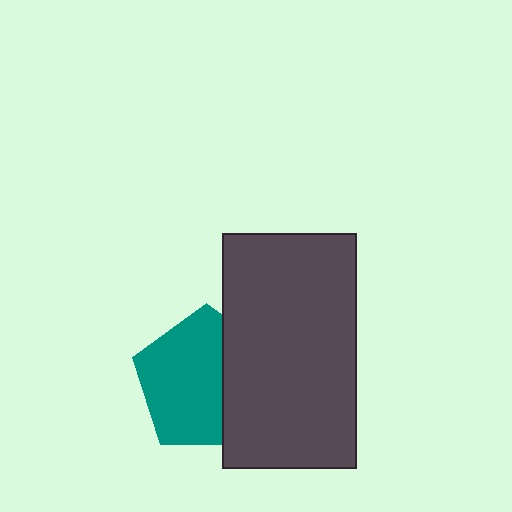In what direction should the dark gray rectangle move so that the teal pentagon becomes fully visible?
The dark gray rectangle should move right. That is the shortest direction to clear the overlap and leave the teal pentagon fully visible.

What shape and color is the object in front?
The object in front is a dark gray rectangle.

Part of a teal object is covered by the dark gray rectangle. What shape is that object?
It is a pentagon.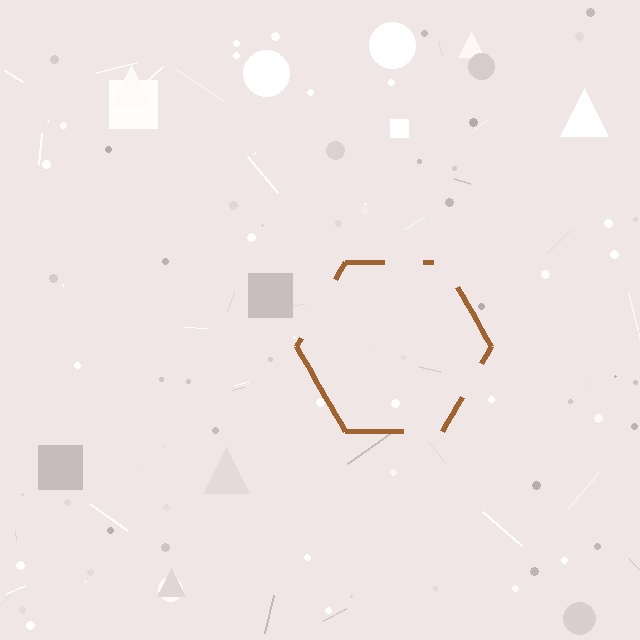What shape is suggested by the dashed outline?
The dashed outline suggests a hexagon.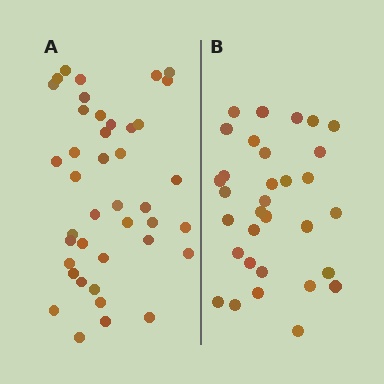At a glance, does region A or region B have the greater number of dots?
Region A (the left region) has more dots.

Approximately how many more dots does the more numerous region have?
Region A has roughly 8 or so more dots than region B.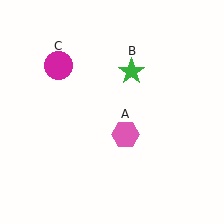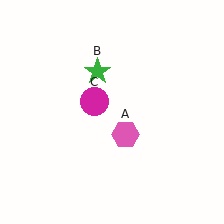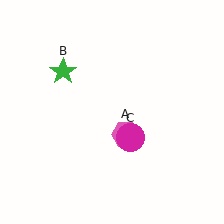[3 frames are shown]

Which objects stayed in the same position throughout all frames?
Pink hexagon (object A) remained stationary.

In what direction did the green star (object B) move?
The green star (object B) moved left.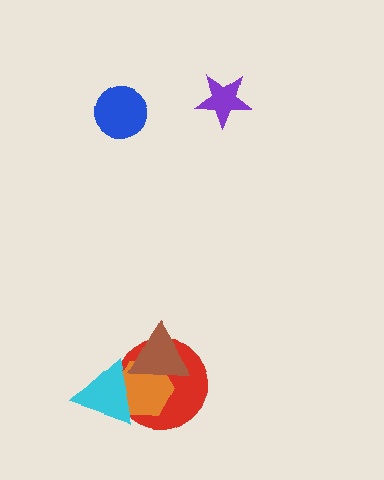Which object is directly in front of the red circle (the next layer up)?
The orange hexagon is directly in front of the red circle.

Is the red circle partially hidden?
Yes, it is partially covered by another shape.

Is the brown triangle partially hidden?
No, no other shape covers it.